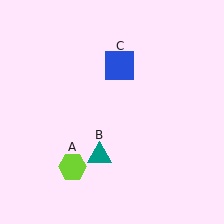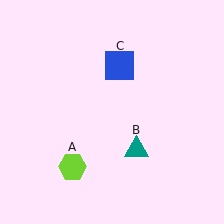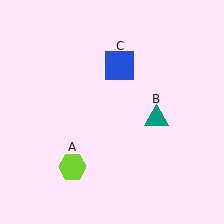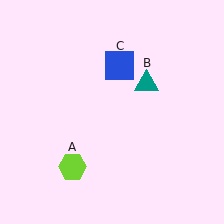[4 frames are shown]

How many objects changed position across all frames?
1 object changed position: teal triangle (object B).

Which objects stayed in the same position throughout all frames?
Lime hexagon (object A) and blue square (object C) remained stationary.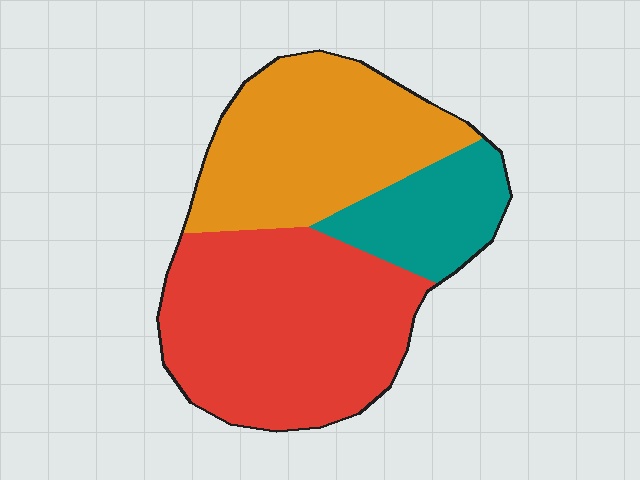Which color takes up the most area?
Red, at roughly 45%.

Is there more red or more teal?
Red.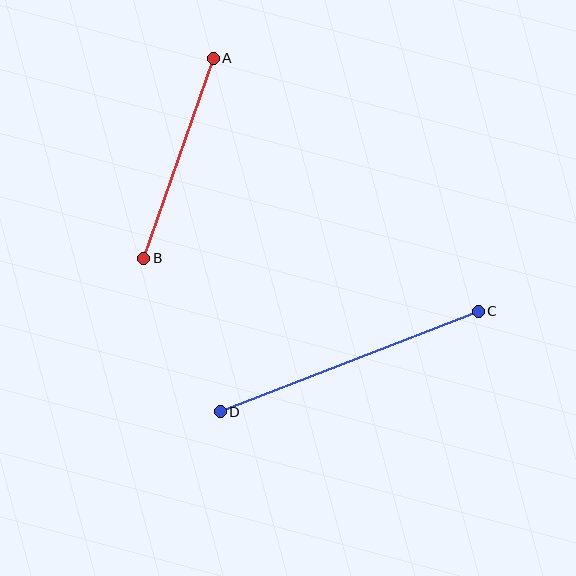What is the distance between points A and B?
The distance is approximately 212 pixels.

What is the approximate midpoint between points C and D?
The midpoint is at approximately (349, 361) pixels.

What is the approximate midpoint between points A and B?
The midpoint is at approximately (178, 158) pixels.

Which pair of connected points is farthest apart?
Points C and D are farthest apart.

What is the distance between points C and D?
The distance is approximately 277 pixels.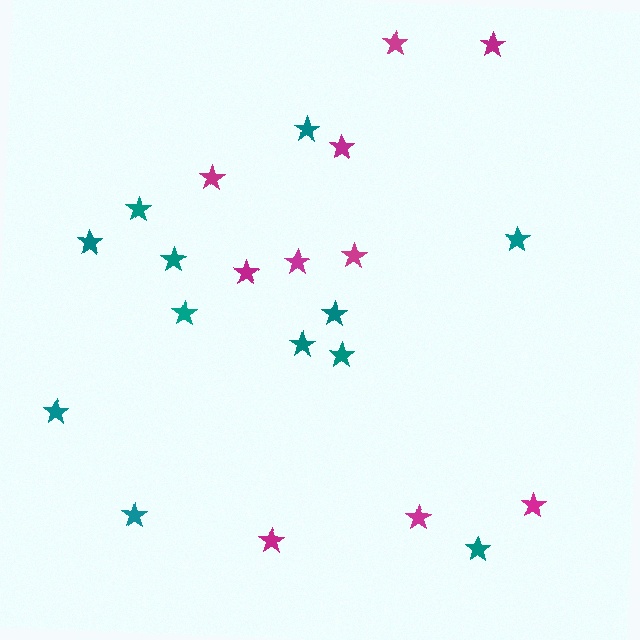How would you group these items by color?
There are 2 groups: one group of teal stars (12) and one group of magenta stars (10).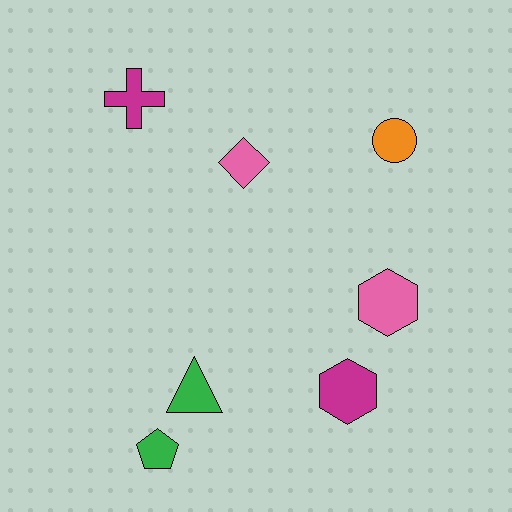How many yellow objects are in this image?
There are no yellow objects.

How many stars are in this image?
There are no stars.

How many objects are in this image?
There are 7 objects.